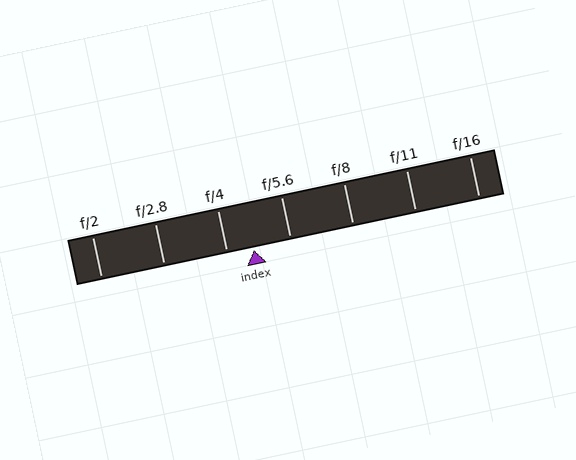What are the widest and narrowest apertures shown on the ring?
The widest aperture shown is f/2 and the narrowest is f/16.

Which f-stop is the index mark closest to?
The index mark is closest to f/4.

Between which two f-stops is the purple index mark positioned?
The index mark is between f/4 and f/5.6.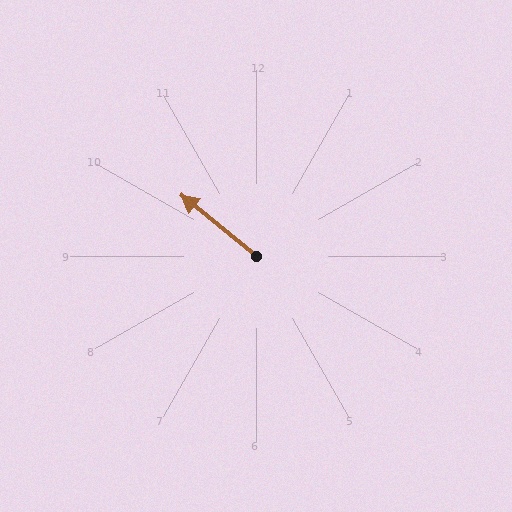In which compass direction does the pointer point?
Northwest.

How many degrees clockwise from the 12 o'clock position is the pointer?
Approximately 309 degrees.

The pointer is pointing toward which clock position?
Roughly 10 o'clock.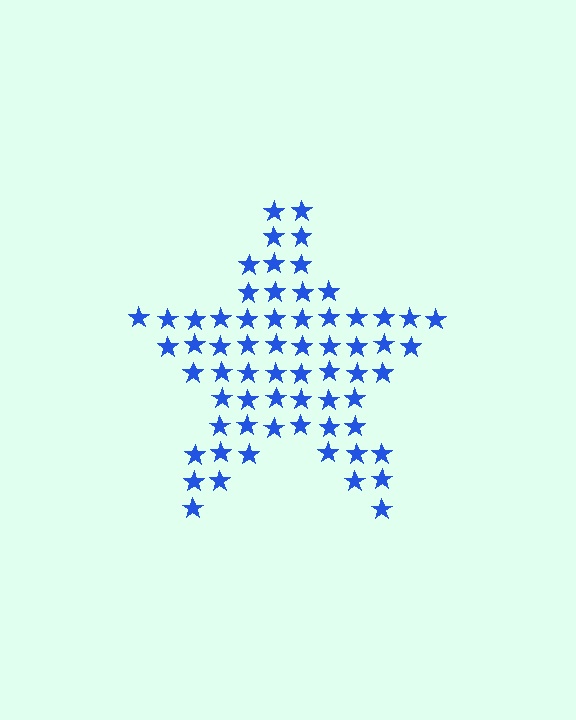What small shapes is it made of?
It is made of small stars.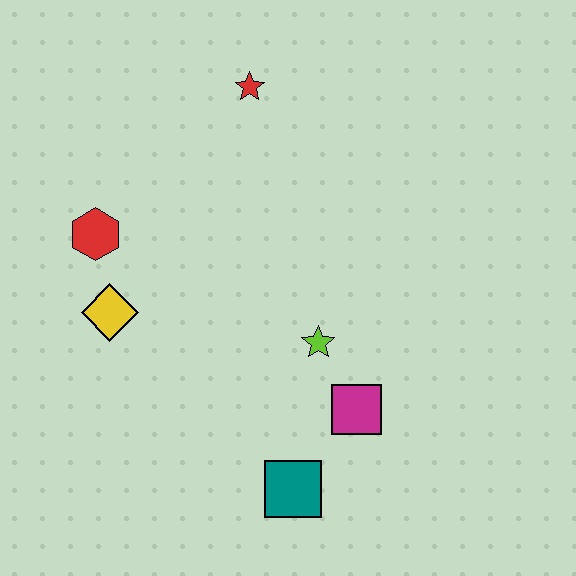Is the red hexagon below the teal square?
No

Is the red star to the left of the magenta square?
Yes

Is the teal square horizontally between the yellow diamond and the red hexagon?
No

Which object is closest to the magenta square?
The lime star is closest to the magenta square.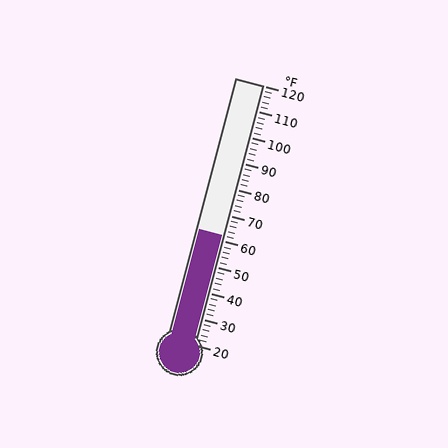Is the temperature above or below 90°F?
The temperature is below 90°F.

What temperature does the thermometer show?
The thermometer shows approximately 62°F.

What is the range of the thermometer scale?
The thermometer scale ranges from 20°F to 120°F.